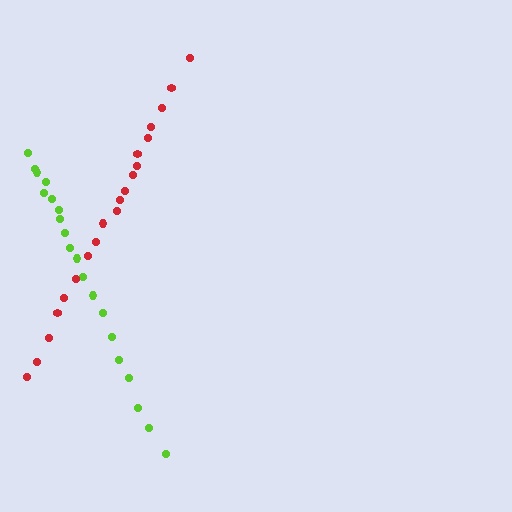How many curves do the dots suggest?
There are 2 distinct paths.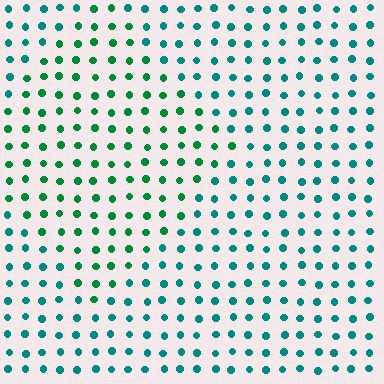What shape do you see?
I see a diamond.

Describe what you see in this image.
The image is filled with small teal elements in a uniform arrangement. A diamond-shaped region is visible where the elements are tinted to a slightly different hue, forming a subtle color boundary.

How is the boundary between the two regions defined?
The boundary is defined purely by a slight shift in hue (about 33 degrees). Spacing, size, and orientation are identical on both sides.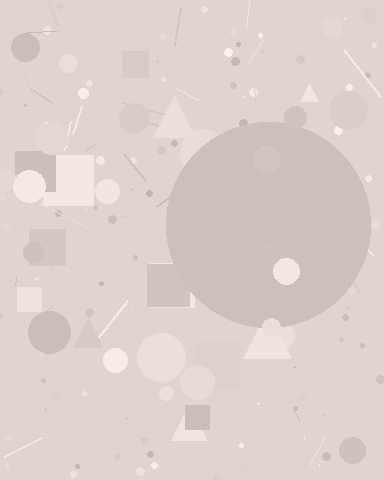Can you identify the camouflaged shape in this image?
The camouflaged shape is a circle.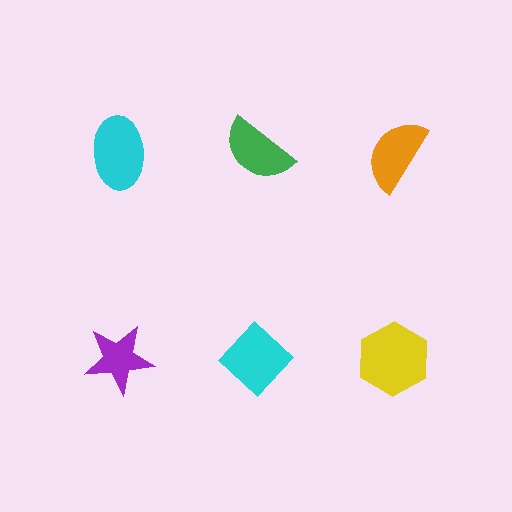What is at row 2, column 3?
A yellow hexagon.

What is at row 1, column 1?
A cyan ellipse.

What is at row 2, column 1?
A purple star.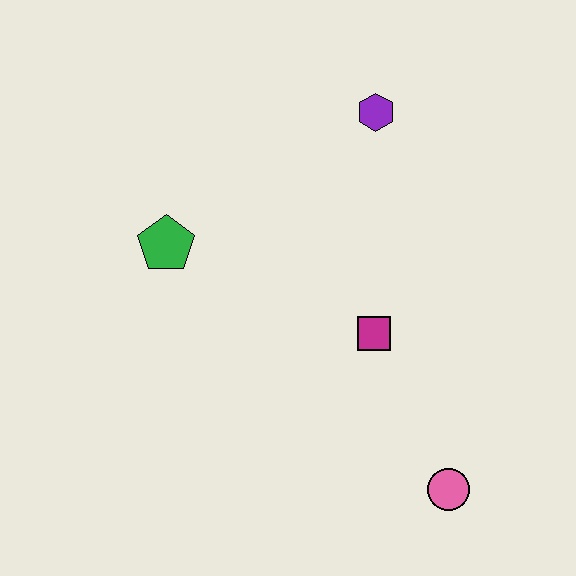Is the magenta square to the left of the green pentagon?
No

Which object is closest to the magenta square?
The pink circle is closest to the magenta square.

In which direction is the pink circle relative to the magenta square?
The pink circle is below the magenta square.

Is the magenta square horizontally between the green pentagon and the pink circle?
Yes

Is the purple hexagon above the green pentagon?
Yes